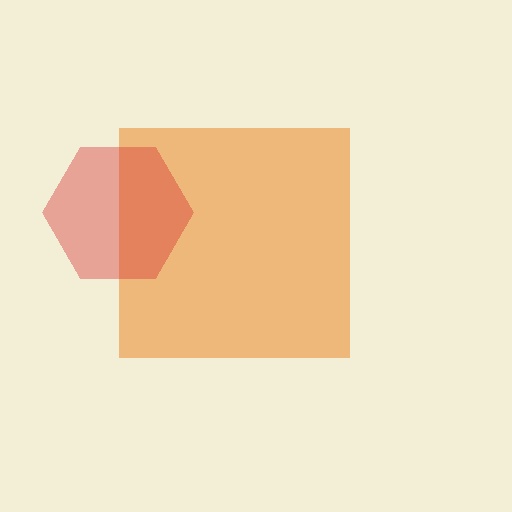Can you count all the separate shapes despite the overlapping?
Yes, there are 2 separate shapes.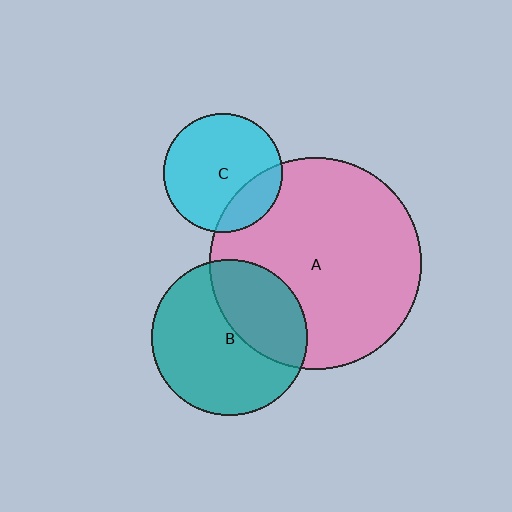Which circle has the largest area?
Circle A (pink).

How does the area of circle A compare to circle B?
Approximately 1.8 times.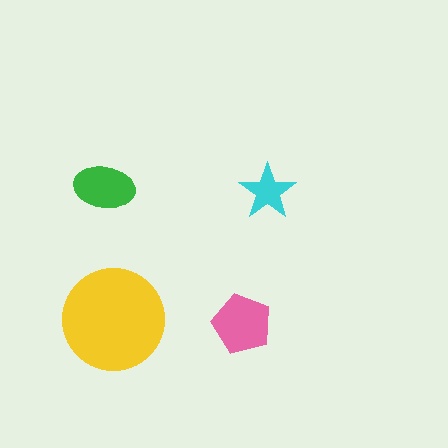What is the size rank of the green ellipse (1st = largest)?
3rd.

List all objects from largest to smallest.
The yellow circle, the pink pentagon, the green ellipse, the cyan star.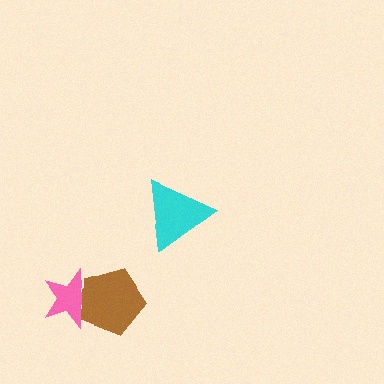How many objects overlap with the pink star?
1 object overlaps with the pink star.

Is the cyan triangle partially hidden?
No, no other shape covers it.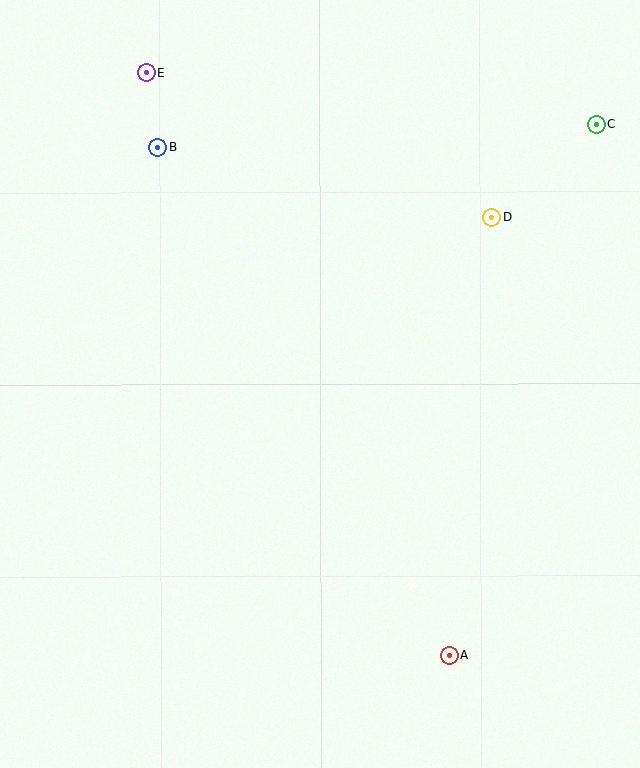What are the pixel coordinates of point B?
Point B is at (158, 148).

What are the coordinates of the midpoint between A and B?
The midpoint between A and B is at (304, 401).